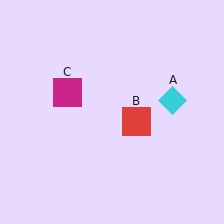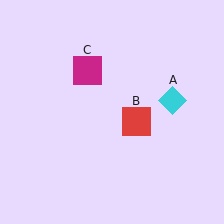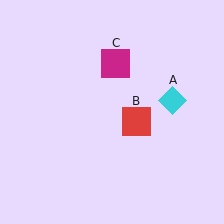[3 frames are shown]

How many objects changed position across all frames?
1 object changed position: magenta square (object C).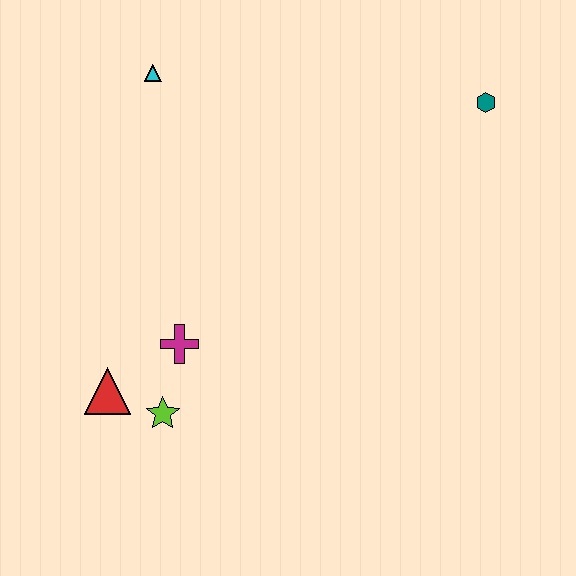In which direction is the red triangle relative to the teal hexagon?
The red triangle is to the left of the teal hexagon.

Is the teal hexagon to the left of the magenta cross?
No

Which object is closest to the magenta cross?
The lime star is closest to the magenta cross.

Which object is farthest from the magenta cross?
The teal hexagon is farthest from the magenta cross.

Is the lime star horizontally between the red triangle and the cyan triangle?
No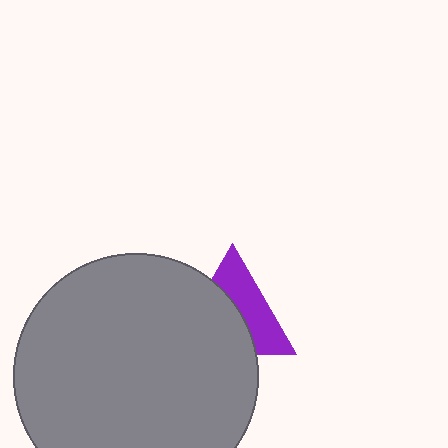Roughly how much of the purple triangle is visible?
About half of it is visible (roughly 47%).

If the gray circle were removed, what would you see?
You would see the complete purple triangle.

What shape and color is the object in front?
The object in front is a gray circle.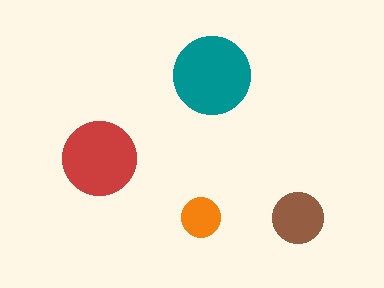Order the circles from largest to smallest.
the teal one, the red one, the brown one, the orange one.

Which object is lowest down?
The brown circle is bottommost.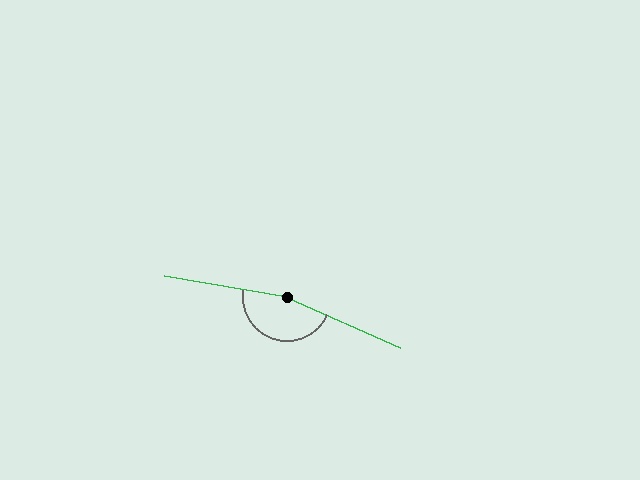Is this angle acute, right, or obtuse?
It is obtuse.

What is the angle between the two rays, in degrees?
Approximately 166 degrees.